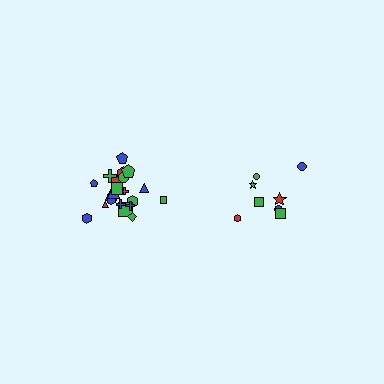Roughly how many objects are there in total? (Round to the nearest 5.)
Roughly 30 objects in total.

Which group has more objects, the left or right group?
The left group.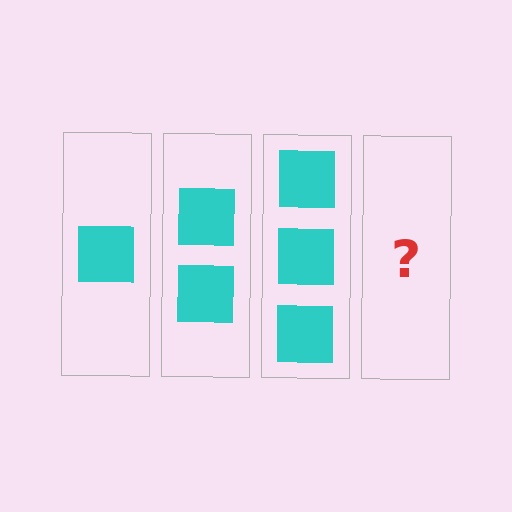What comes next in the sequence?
The next element should be 4 squares.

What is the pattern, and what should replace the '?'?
The pattern is that each step adds one more square. The '?' should be 4 squares.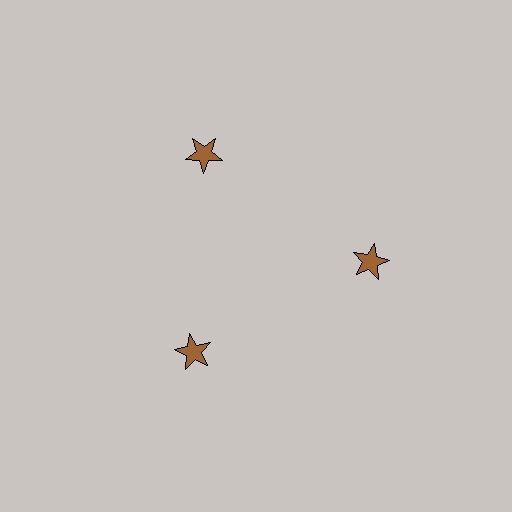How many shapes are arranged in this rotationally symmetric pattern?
There are 3 shapes, arranged in 3 groups of 1.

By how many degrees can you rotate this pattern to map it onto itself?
The pattern maps onto itself every 120 degrees of rotation.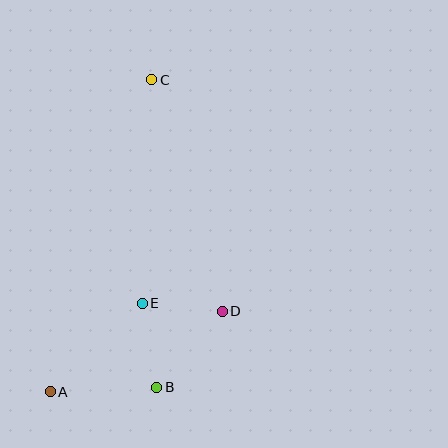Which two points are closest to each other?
Points D and E are closest to each other.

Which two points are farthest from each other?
Points A and C are farthest from each other.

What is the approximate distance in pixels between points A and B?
The distance between A and B is approximately 107 pixels.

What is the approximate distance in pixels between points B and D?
The distance between B and D is approximately 100 pixels.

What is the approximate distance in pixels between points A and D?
The distance between A and D is approximately 190 pixels.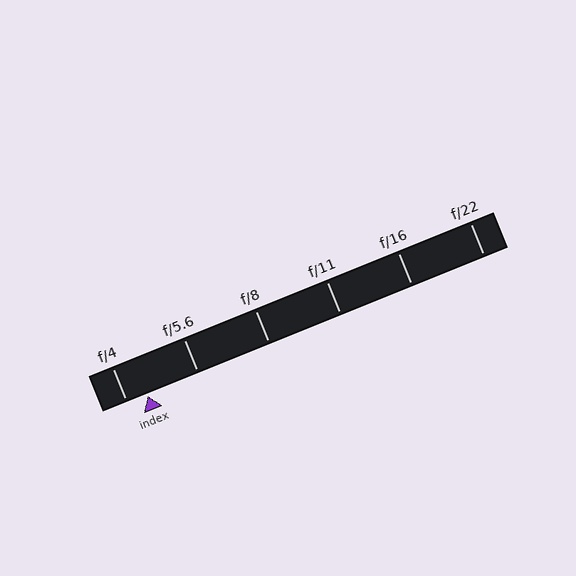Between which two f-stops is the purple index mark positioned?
The index mark is between f/4 and f/5.6.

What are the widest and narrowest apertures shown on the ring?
The widest aperture shown is f/4 and the narrowest is f/22.